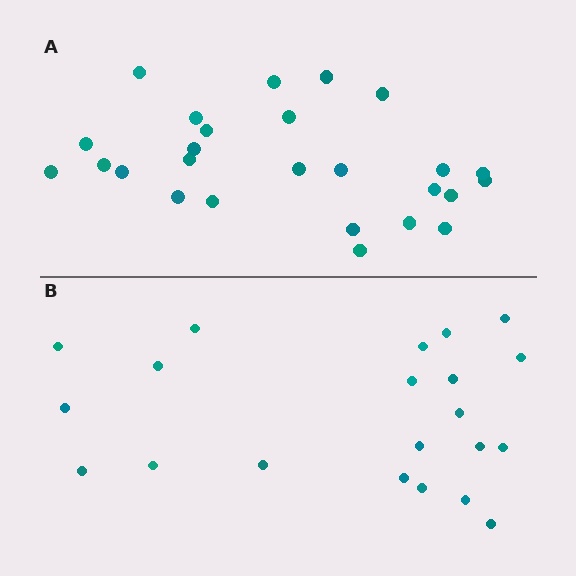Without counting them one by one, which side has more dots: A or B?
Region A (the top region) has more dots.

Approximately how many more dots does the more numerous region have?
Region A has about 5 more dots than region B.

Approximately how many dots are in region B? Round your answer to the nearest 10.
About 20 dots. (The exact count is 21, which rounds to 20.)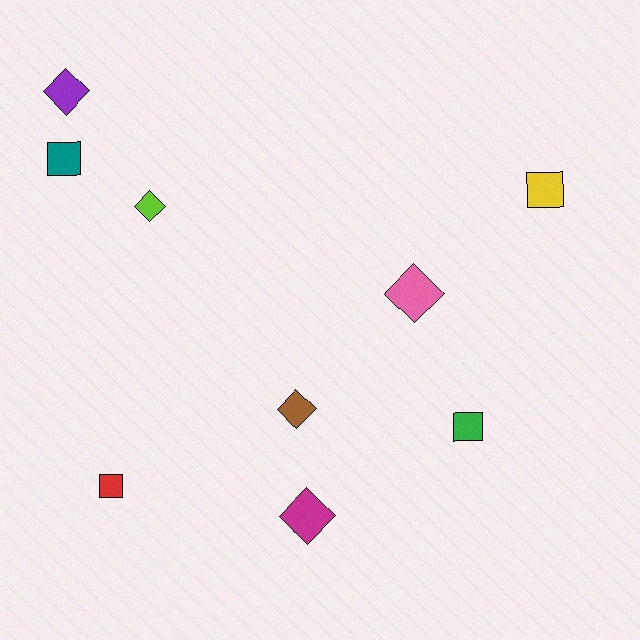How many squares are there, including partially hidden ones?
There are 4 squares.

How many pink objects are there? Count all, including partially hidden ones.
There is 1 pink object.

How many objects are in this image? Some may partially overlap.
There are 9 objects.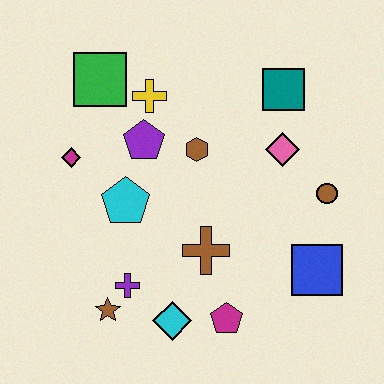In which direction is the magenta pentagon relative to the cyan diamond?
The magenta pentagon is to the right of the cyan diamond.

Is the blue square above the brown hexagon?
No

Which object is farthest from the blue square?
The green square is farthest from the blue square.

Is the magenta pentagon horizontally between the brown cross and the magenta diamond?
No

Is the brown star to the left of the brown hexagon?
Yes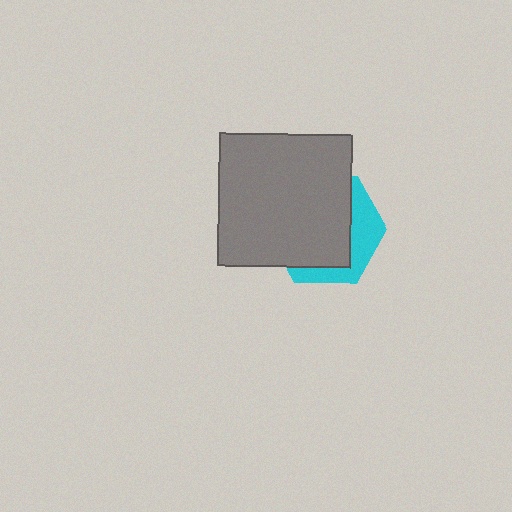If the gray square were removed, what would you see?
You would see the complete cyan hexagon.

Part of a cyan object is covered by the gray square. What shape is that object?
It is a hexagon.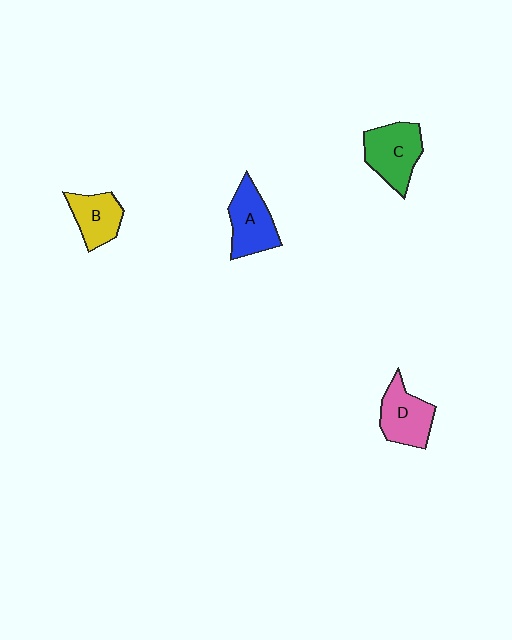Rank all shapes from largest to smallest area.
From largest to smallest: C (green), A (blue), D (pink), B (yellow).